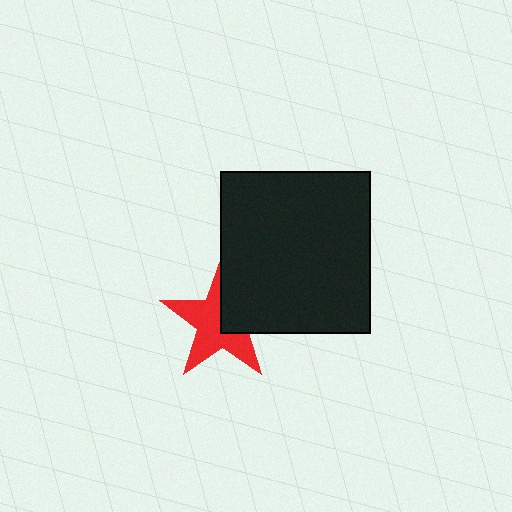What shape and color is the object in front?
The object in front is a black rectangle.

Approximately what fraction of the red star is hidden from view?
Roughly 38% of the red star is hidden behind the black rectangle.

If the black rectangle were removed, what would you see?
You would see the complete red star.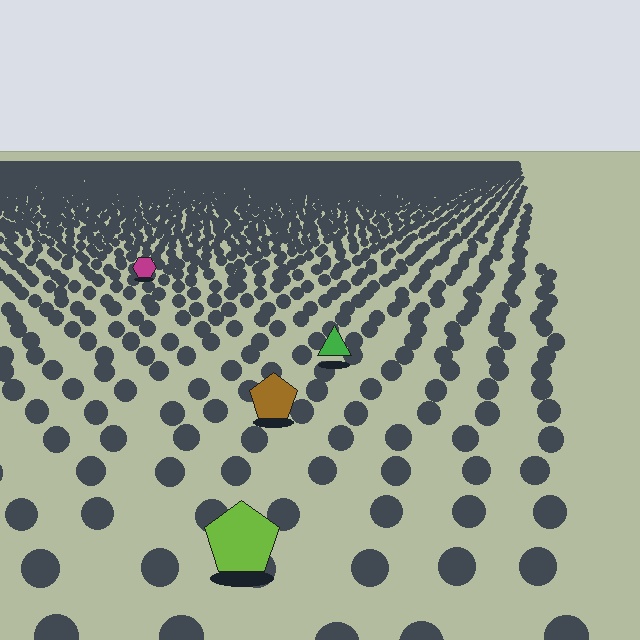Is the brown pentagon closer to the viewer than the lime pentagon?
No. The lime pentagon is closer — you can tell from the texture gradient: the ground texture is coarser near it.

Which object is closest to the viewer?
The lime pentagon is closest. The texture marks near it are larger and more spread out.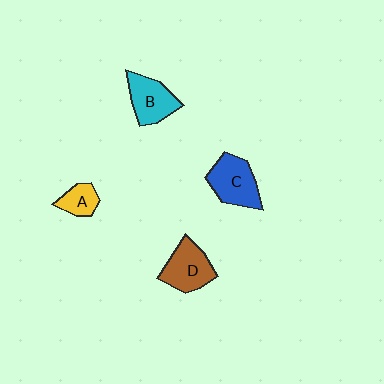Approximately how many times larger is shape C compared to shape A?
Approximately 2.0 times.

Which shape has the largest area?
Shape C (blue).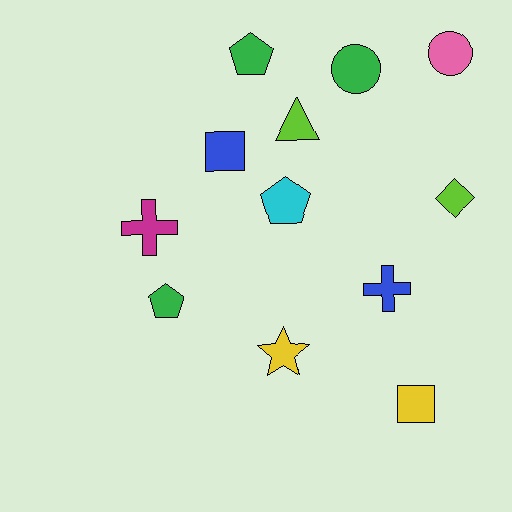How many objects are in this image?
There are 12 objects.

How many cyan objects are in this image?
There is 1 cyan object.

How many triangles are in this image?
There is 1 triangle.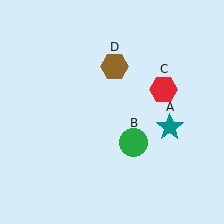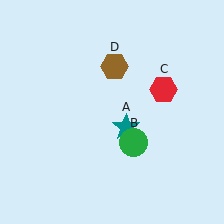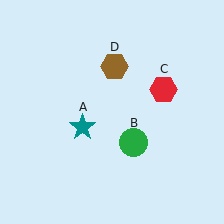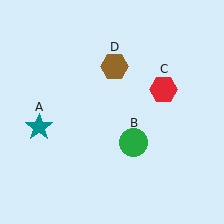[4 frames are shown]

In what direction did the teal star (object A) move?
The teal star (object A) moved left.